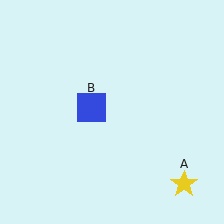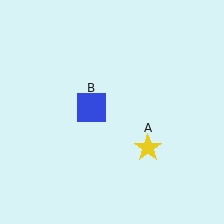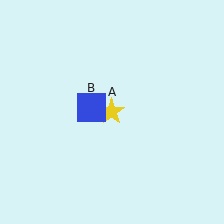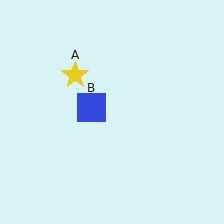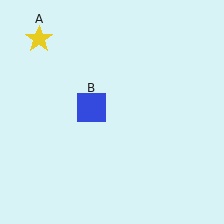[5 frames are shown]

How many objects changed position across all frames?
1 object changed position: yellow star (object A).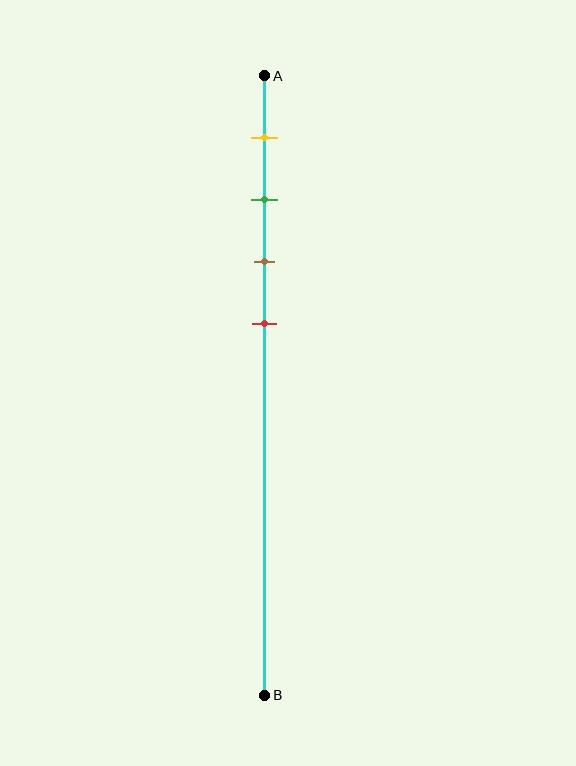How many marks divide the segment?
There are 4 marks dividing the segment.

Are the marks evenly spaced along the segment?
Yes, the marks are approximately evenly spaced.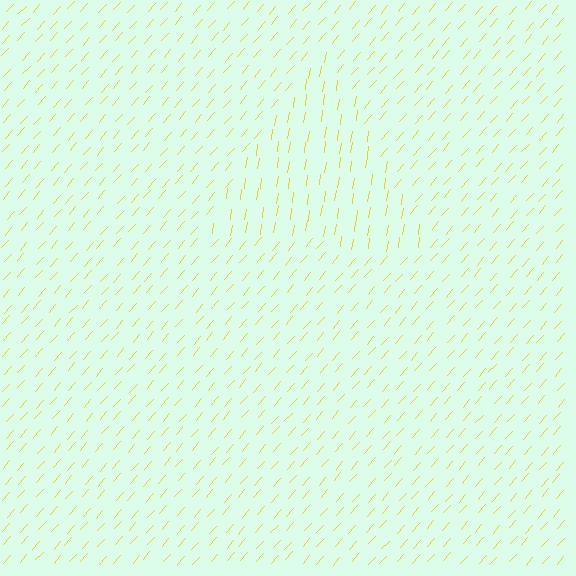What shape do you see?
I see a triangle.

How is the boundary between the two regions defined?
The boundary is defined purely by a change in line orientation (approximately 33 degrees difference). All lines are the same color and thickness.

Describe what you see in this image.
The image is filled with small yellow line segments. A triangle region in the image has lines oriented differently from the surrounding lines, creating a visible texture boundary.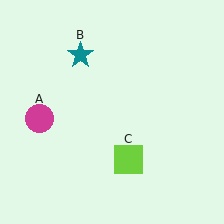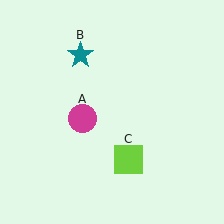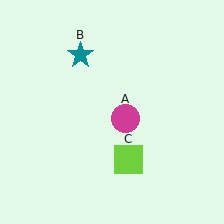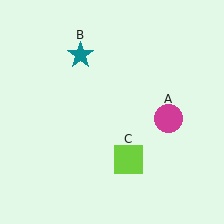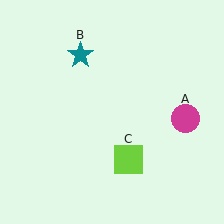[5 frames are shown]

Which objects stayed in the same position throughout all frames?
Teal star (object B) and lime square (object C) remained stationary.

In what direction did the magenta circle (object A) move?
The magenta circle (object A) moved right.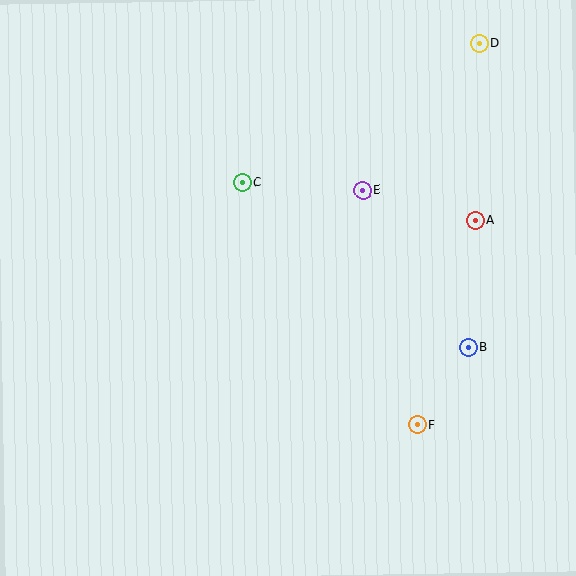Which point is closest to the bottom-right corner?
Point F is closest to the bottom-right corner.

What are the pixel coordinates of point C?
Point C is at (242, 182).